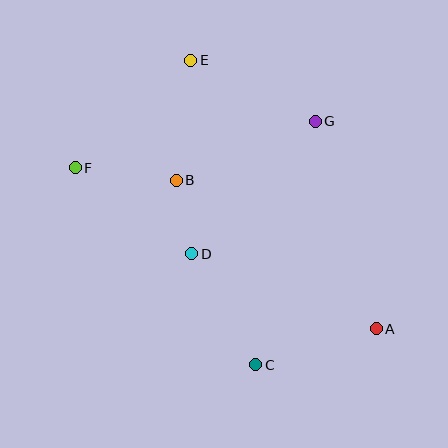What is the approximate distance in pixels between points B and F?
The distance between B and F is approximately 102 pixels.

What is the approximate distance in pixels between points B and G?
The distance between B and G is approximately 151 pixels.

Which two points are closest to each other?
Points B and D are closest to each other.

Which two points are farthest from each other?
Points A and F are farthest from each other.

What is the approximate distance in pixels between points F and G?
The distance between F and G is approximately 244 pixels.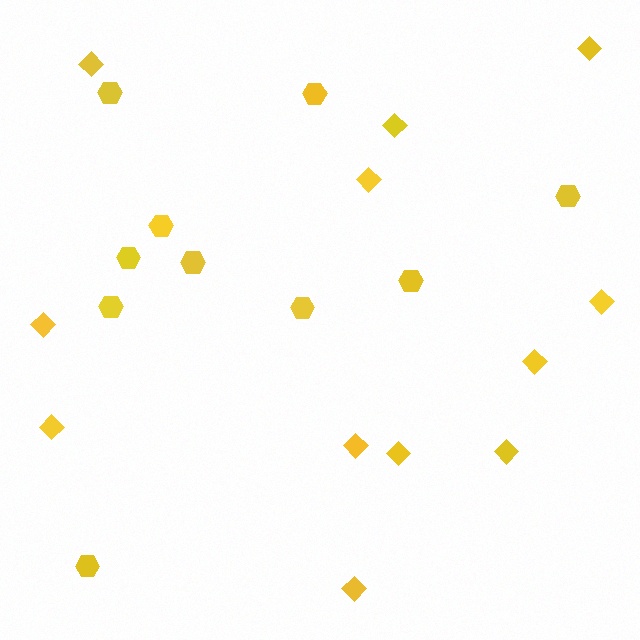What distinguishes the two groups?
There are 2 groups: one group of hexagons (10) and one group of diamonds (12).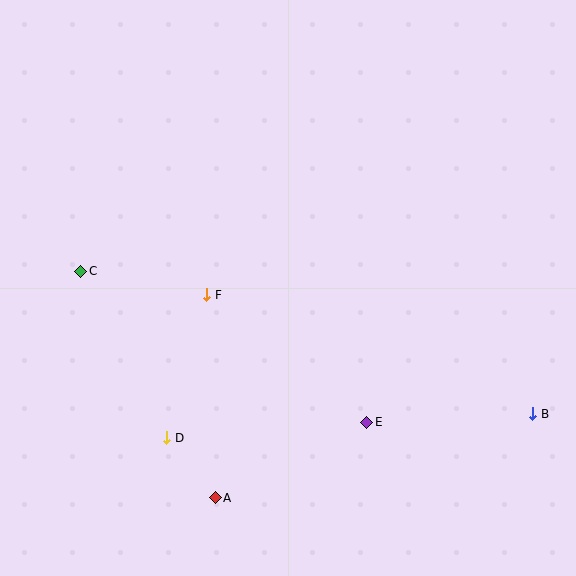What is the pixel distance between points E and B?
The distance between E and B is 167 pixels.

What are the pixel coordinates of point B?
Point B is at (533, 414).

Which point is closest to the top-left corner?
Point C is closest to the top-left corner.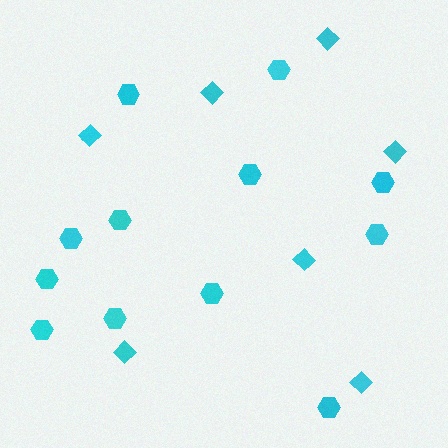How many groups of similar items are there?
There are 2 groups: one group of diamonds (7) and one group of hexagons (12).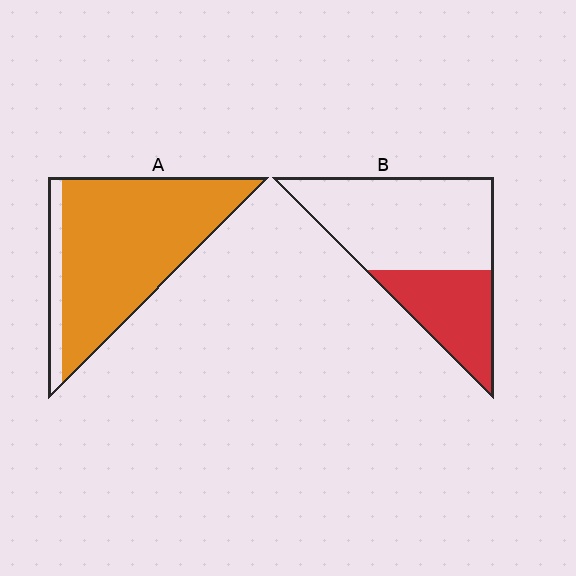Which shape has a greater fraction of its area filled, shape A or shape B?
Shape A.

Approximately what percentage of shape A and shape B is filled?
A is approximately 90% and B is approximately 35%.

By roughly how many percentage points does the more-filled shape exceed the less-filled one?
By roughly 55 percentage points (A over B).